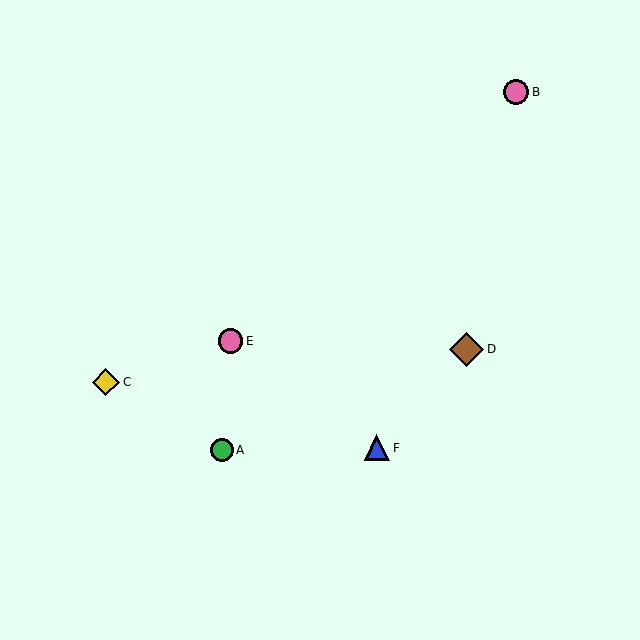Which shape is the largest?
The brown diamond (labeled D) is the largest.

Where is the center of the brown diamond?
The center of the brown diamond is at (467, 349).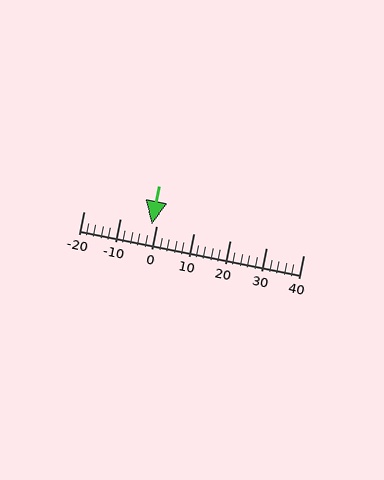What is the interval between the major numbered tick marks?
The major tick marks are spaced 10 units apart.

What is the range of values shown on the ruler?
The ruler shows values from -20 to 40.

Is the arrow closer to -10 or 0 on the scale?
The arrow is closer to 0.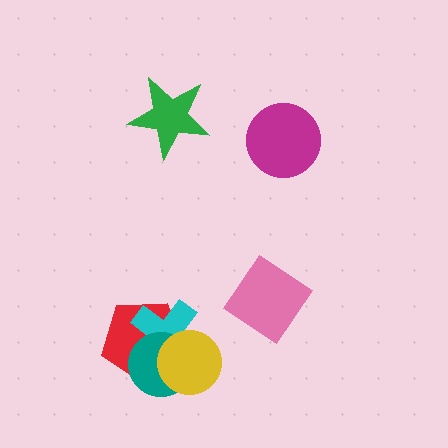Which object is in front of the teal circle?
The yellow circle is in front of the teal circle.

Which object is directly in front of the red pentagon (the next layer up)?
The cyan cross is directly in front of the red pentagon.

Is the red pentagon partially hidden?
Yes, it is partially covered by another shape.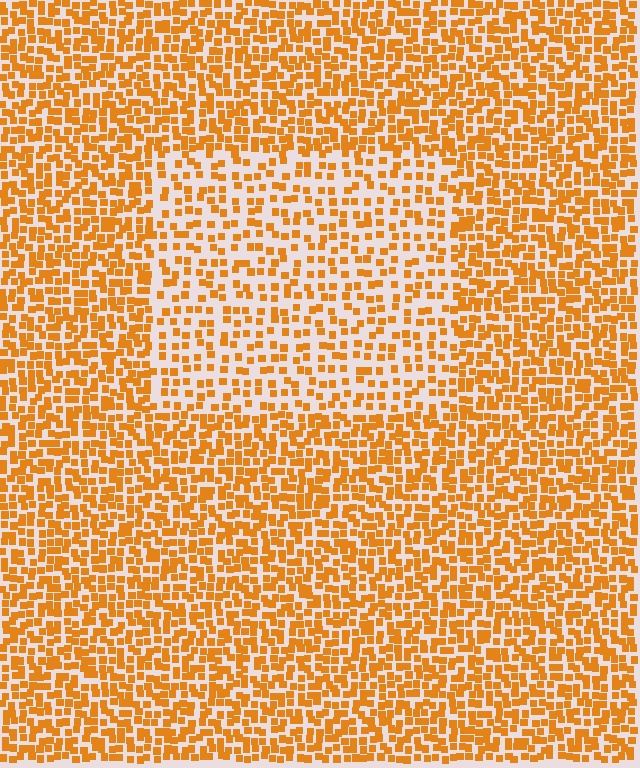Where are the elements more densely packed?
The elements are more densely packed outside the rectangle boundary.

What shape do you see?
I see a rectangle.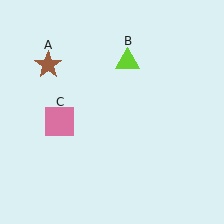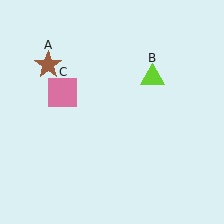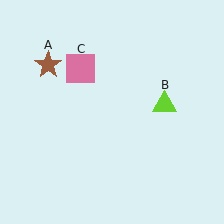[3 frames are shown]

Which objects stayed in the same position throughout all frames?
Brown star (object A) remained stationary.